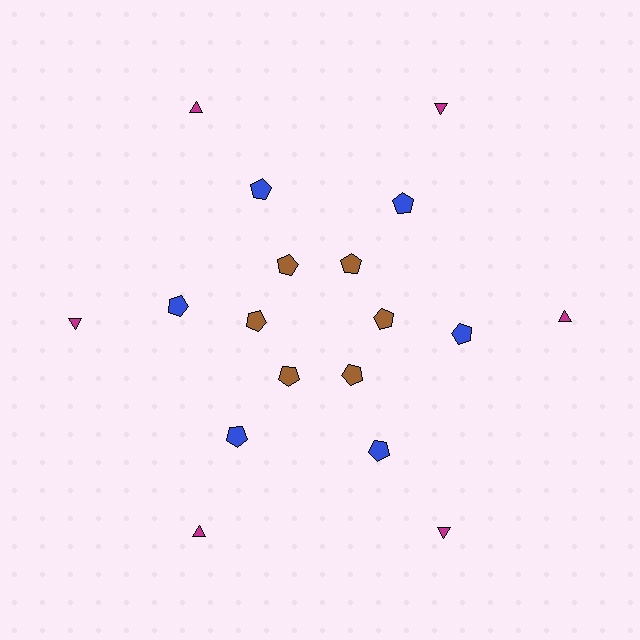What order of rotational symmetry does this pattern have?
This pattern has 6-fold rotational symmetry.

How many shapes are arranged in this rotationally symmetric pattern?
There are 18 shapes, arranged in 6 groups of 3.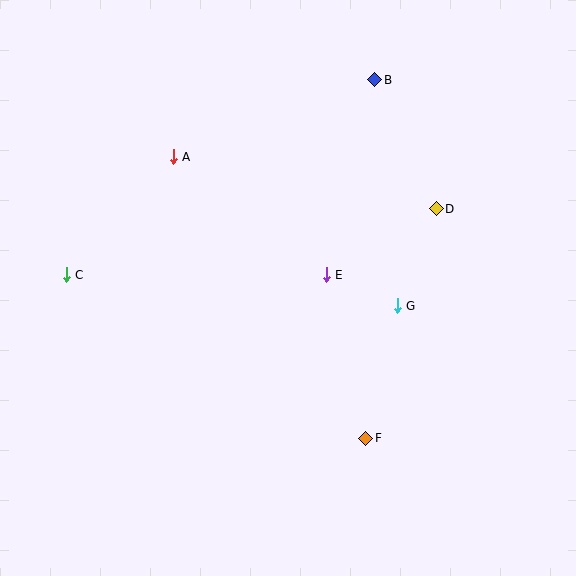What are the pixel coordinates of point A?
Point A is at (173, 157).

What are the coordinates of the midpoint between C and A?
The midpoint between C and A is at (120, 216).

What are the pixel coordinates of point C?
Point C is at (66, 275).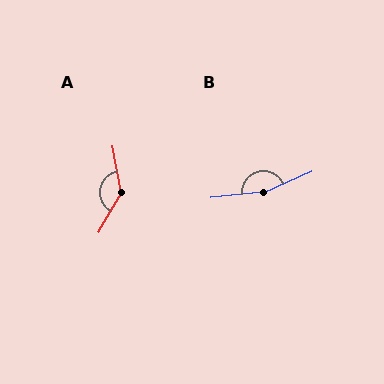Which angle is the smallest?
A, at approximately 139 degrees.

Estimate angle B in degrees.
Approximately 162 degrees.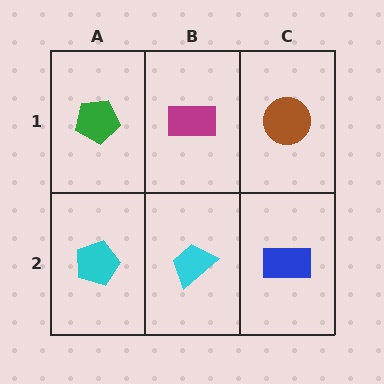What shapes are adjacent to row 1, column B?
A cyan trapezoid (row 2, column B), a green pentagon (row 1, column A), a brown circle (row 1, column C).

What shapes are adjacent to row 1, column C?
A blue rectangle (row 2, column C), a magenta rectangle (row 1, column B).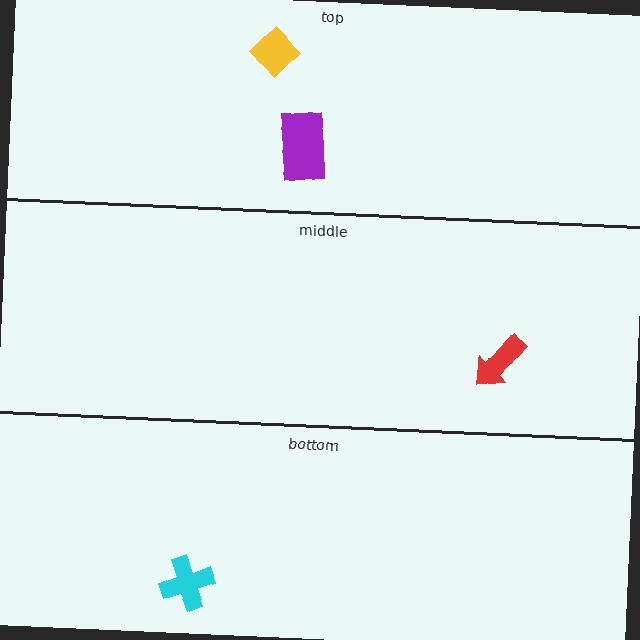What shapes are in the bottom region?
The cyan cross.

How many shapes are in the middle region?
1.